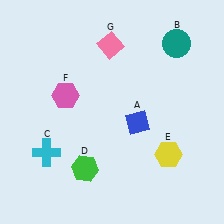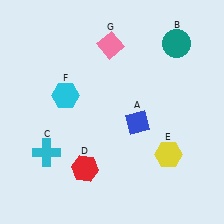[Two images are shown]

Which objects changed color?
D changed from green to red. F changed from pink to cyan.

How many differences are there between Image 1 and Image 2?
There are 2 differences between the two images.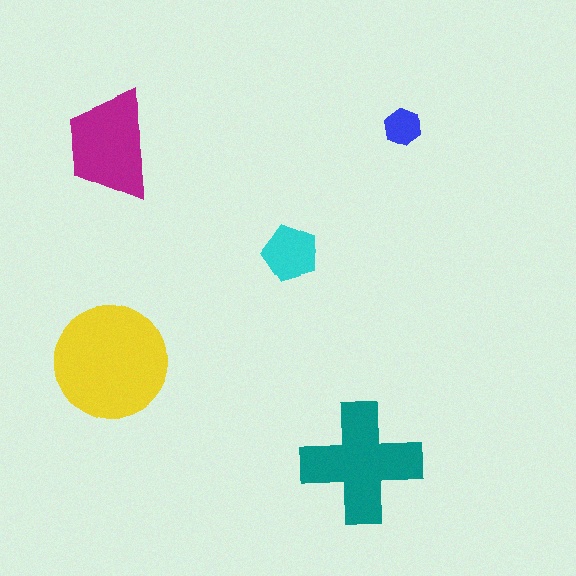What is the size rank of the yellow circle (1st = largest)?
1st.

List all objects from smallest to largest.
The blue hexagon, the cyan pentagon, the magenta trapezoid, the teal cross, the yellow circle.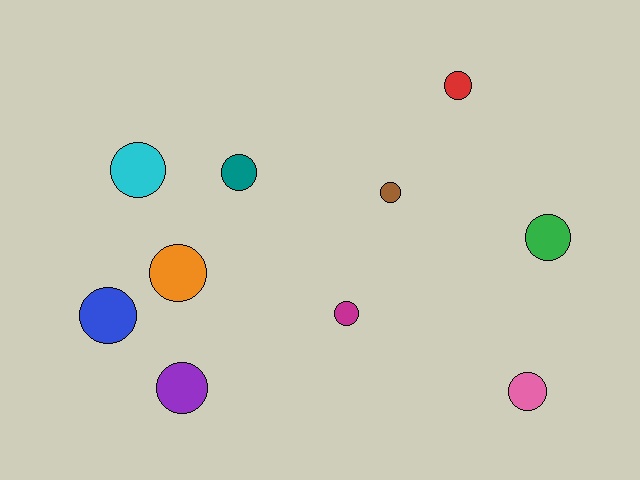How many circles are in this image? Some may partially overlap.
There are 10 circles.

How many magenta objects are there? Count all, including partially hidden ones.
There is 1 magenta object.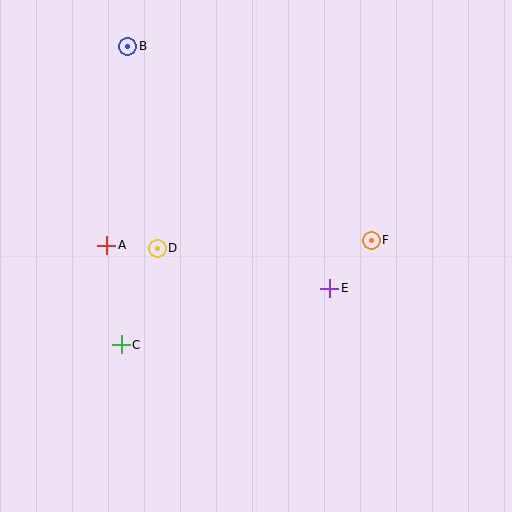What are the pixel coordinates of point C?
Point C is at (121, 345).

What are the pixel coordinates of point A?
Point A is at (107, 245).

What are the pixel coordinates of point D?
Point D is at (157, 248).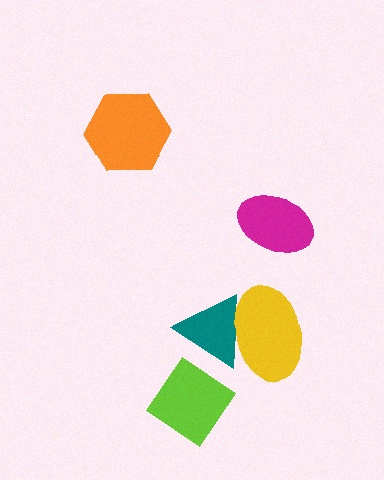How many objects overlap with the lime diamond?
0 objects overlap with the lime diamond.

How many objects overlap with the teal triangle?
1 object overlaps with the teal triangle.